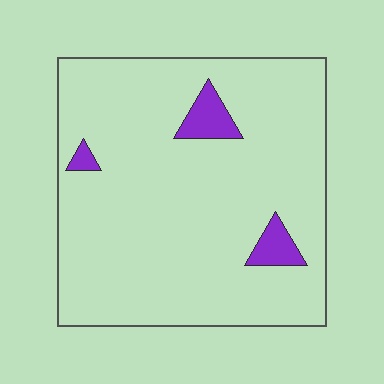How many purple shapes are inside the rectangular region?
3.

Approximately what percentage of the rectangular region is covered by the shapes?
Approximately 5%.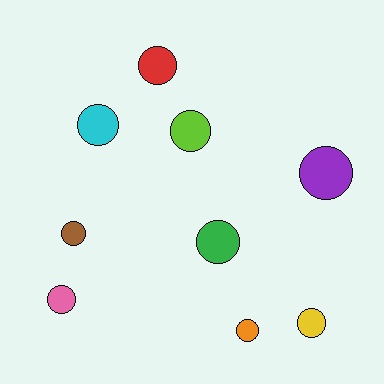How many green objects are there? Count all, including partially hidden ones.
There is 1 green object.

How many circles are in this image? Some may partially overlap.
There are 9 circles.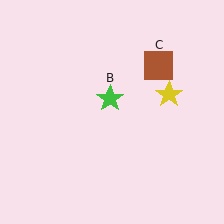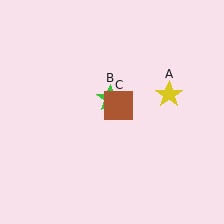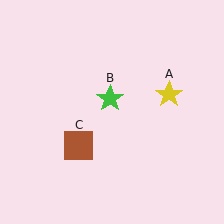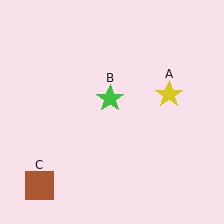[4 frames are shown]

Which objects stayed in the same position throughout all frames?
Yellow star (object A) and green star (object B) remained stationary.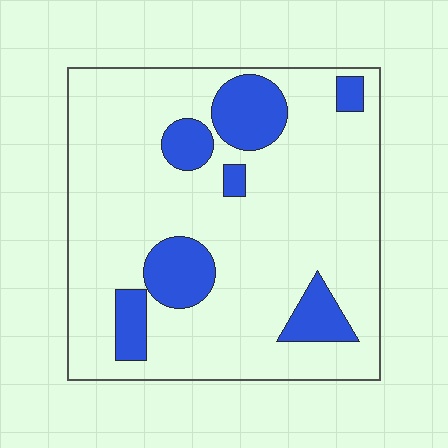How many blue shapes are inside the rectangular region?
7.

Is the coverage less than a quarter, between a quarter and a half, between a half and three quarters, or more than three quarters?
Less than a quarter.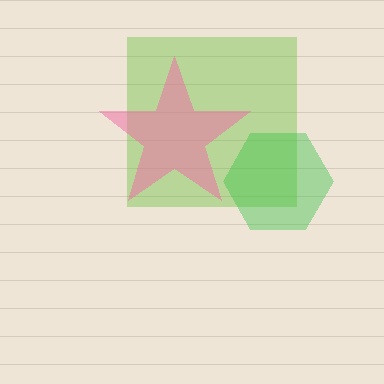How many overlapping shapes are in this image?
There are 3 overlapping shapes in the image.